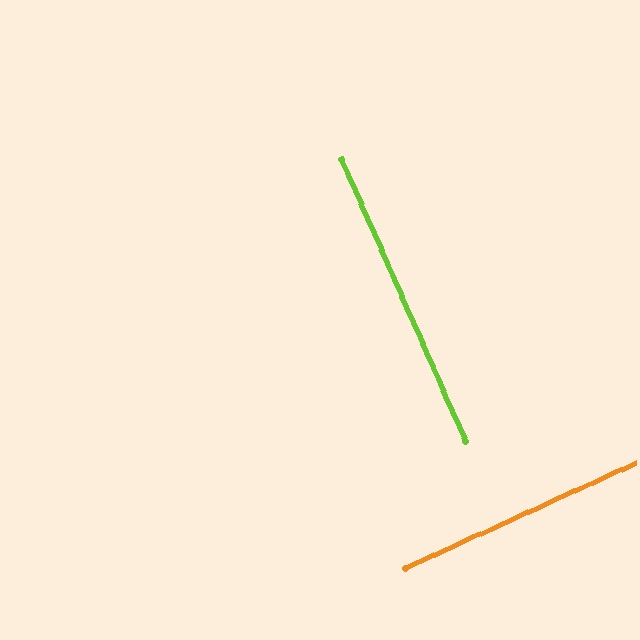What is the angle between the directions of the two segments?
Approximately 89 degrees.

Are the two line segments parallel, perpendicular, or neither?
Perpendicular — they meet at approximately 89°.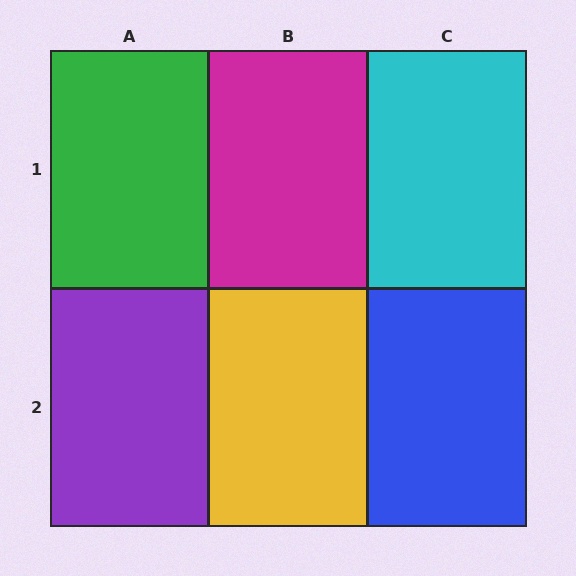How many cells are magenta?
1 cell is magenta.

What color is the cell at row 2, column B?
Yellow.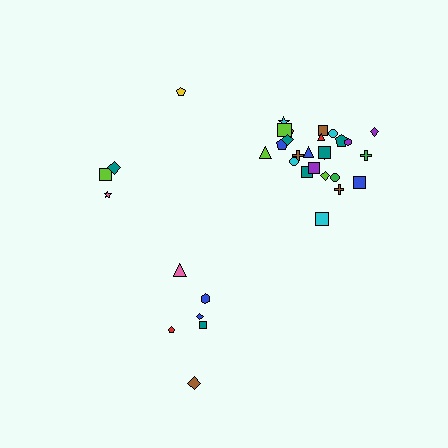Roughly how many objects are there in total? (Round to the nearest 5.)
Roughly 35 objects in total.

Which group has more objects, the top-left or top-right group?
The top-right group.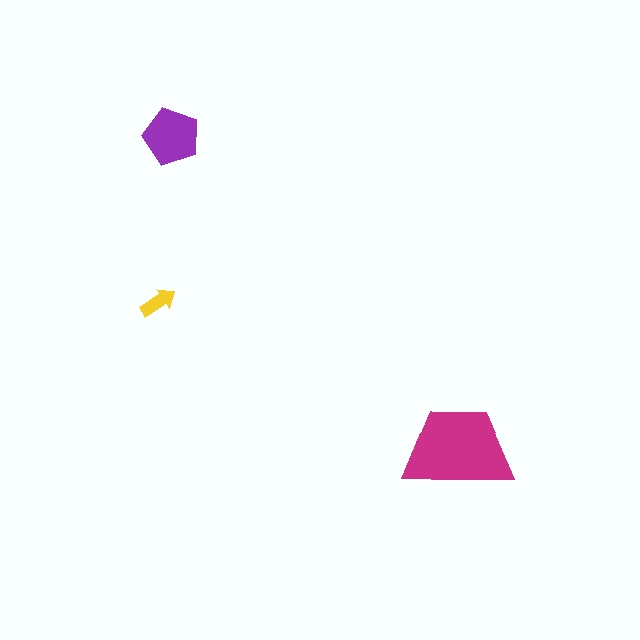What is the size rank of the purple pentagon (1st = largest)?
2nd.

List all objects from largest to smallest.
The magenta trapezoid, the purple pentagon, the yellow arrow.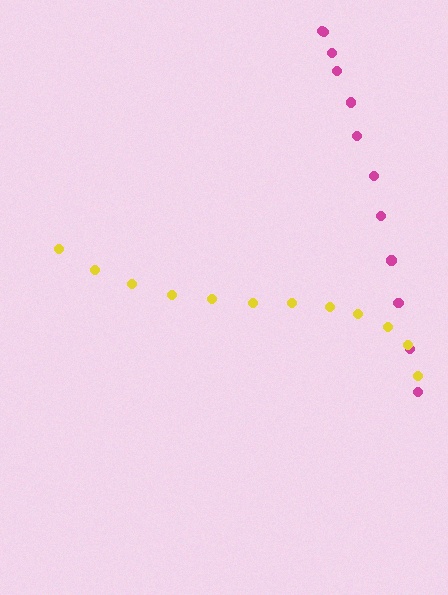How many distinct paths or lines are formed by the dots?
There are 2 distinct paths.